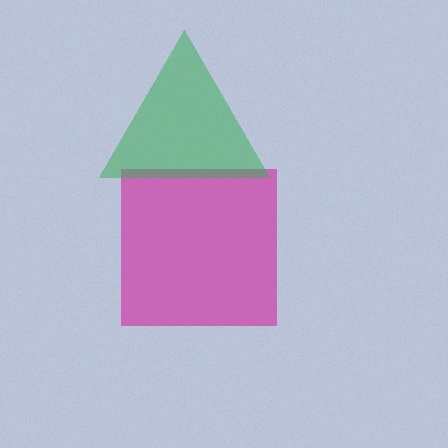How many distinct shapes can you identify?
There are 2 distinct shapes: a magenta square, a green triangle.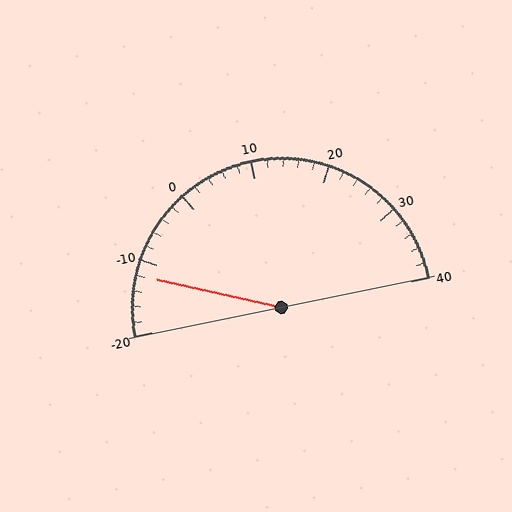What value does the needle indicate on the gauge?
The needle indicates approximately -12.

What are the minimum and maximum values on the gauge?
The gauge ranges from -20 to 40.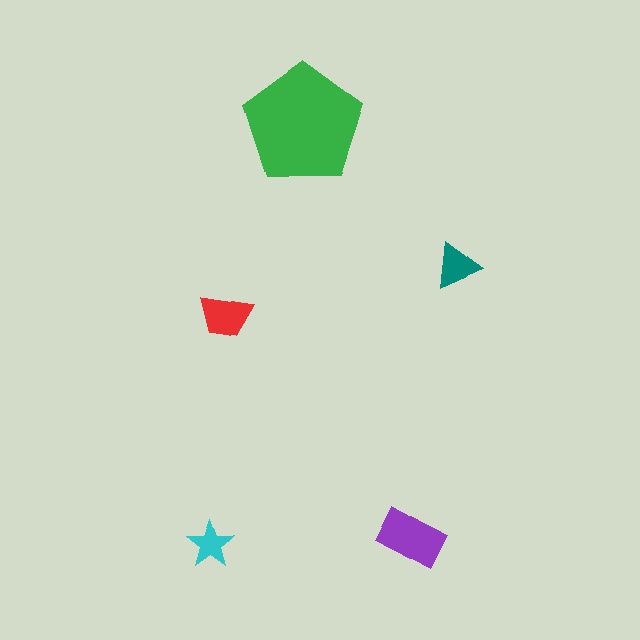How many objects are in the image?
There are 5 objects in the image.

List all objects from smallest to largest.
The cyan star, the teal triangle, the red trapezoid, the purple rectangle, the green pentagon.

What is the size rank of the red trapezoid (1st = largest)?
3rd.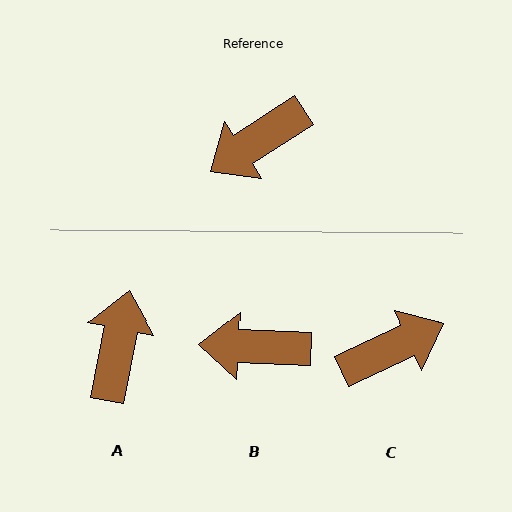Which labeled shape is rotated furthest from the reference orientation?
C, about 172 degrees away.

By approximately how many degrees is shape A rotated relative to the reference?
Approximately 134 degrees clockwise.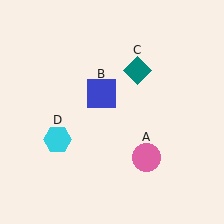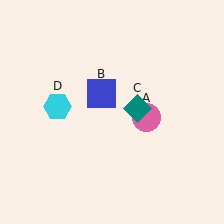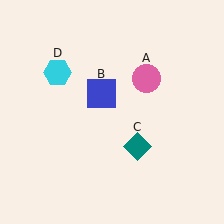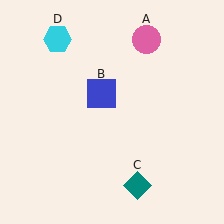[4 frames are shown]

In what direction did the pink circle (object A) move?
The pink circle (object A) moved up.